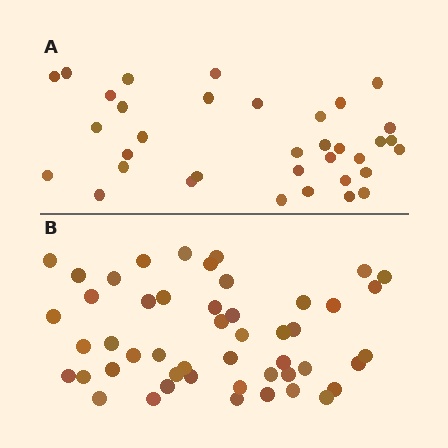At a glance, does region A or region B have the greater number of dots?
Region B (the bottom region) has more dots.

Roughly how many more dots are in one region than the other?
Region B has approximately 15 more dots than region A.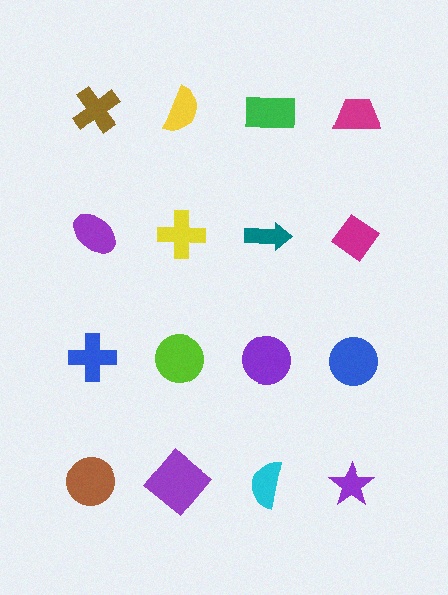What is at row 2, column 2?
A yellow cross.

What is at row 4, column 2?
A purple diamond.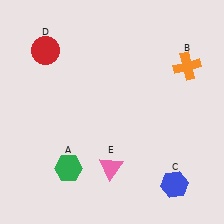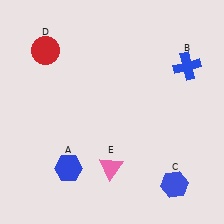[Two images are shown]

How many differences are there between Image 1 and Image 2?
There are 2 differences between the two images.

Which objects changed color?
A changed from green to blue. B changed from orange to blue.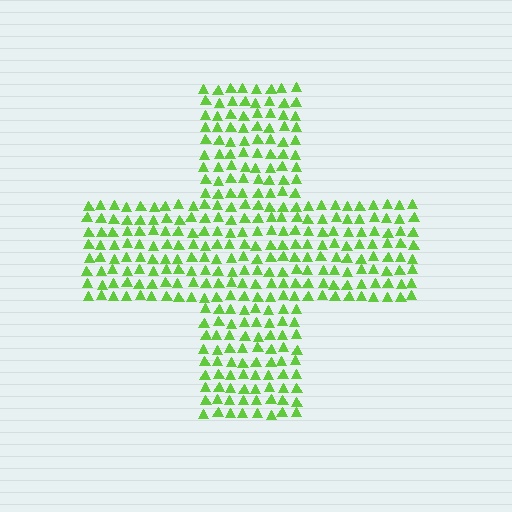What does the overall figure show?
The overall figure shows a cross.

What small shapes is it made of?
It is made of small triangles.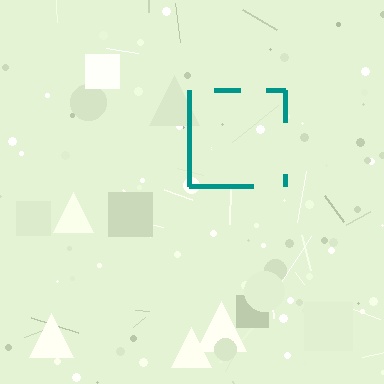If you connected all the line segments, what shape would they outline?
They would outline a square.